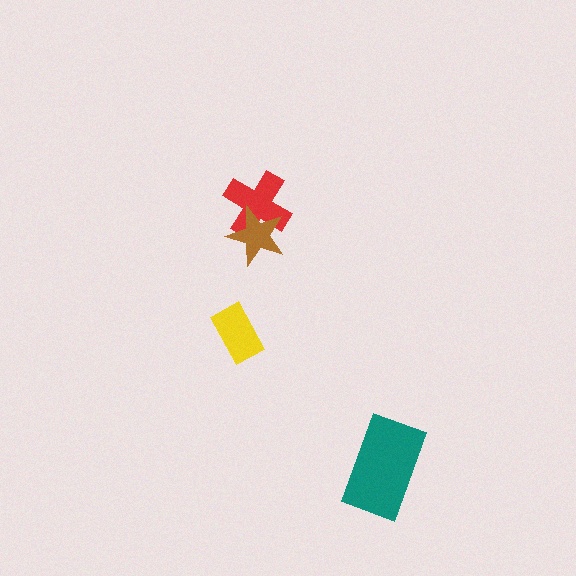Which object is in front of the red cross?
The brown star is in front of the red cross.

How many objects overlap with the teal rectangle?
0 objects overlap with the teal rectangle.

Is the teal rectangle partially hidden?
No, no other shape covers it.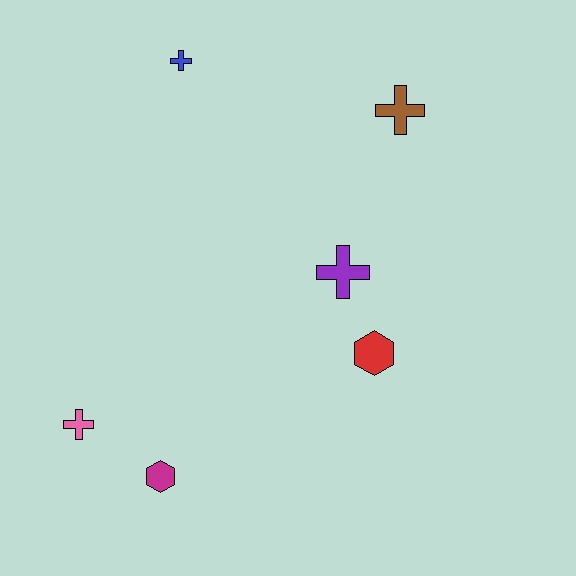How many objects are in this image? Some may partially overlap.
There are 6 objects.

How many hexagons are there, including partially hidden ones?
There are 2 hexagons.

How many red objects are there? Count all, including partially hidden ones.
There is 1 red object.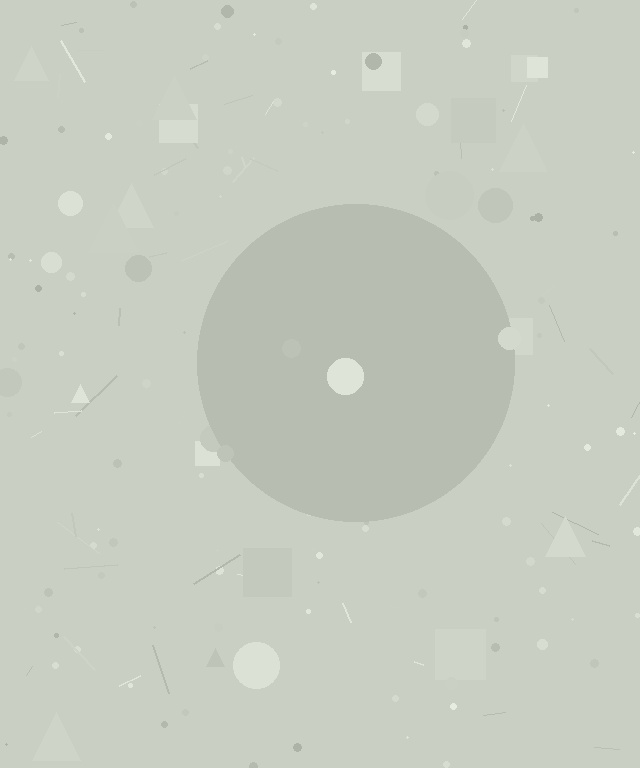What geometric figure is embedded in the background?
A circle is embedded in the background.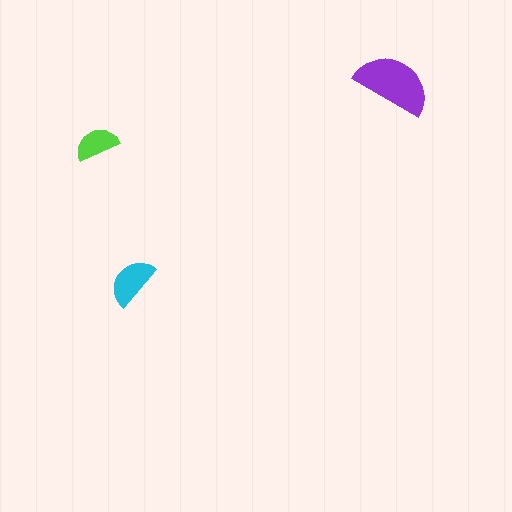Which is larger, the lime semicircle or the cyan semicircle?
The cyan one.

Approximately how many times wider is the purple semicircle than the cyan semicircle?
About 1.5 times wider.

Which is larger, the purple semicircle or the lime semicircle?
The purple one.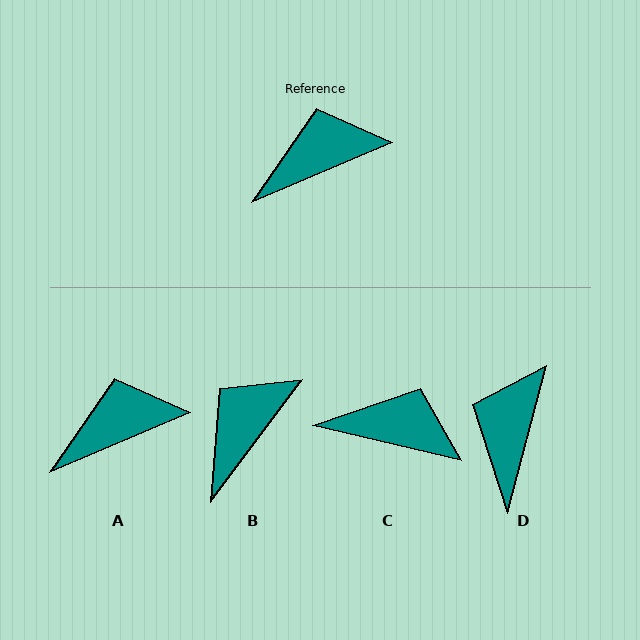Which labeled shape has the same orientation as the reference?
A.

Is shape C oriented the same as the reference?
No, it is off by about 36 degrees.